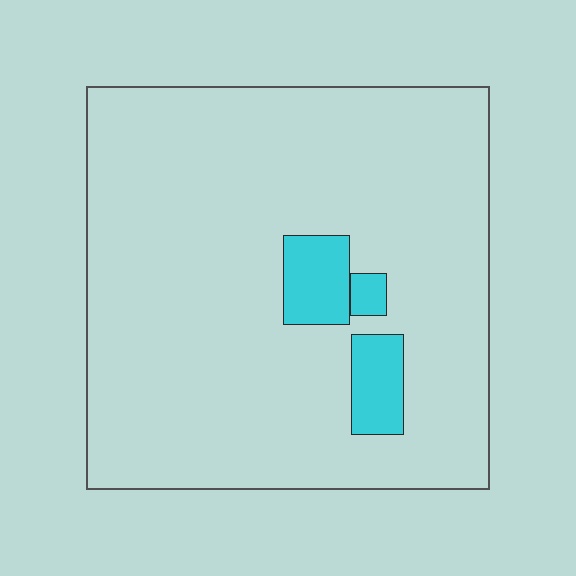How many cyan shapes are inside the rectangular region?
3.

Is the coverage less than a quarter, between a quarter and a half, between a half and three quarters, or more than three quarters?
Less than a quarter.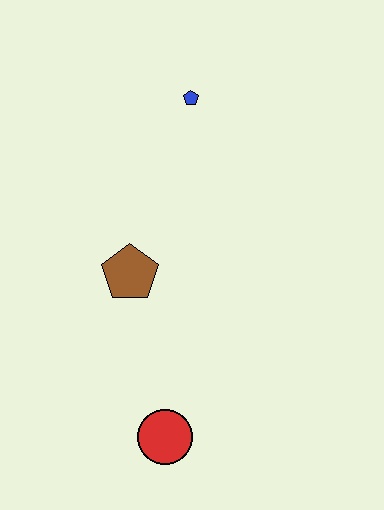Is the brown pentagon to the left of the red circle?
Yes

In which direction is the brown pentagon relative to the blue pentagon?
The brown pentagon is below the blue pentagon.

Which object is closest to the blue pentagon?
The brown pentagon is closest to the blue pentagon.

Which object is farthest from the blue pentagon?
The red circle is farthest from the blue pentagon.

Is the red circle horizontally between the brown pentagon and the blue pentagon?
Yes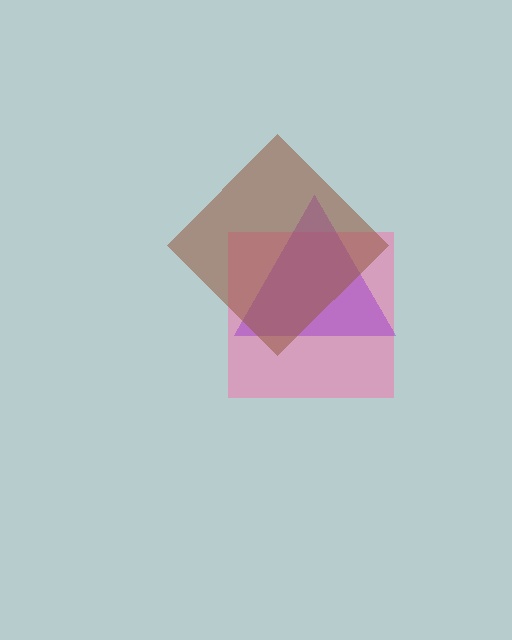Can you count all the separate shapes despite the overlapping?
Yes, there are 3 separate shapes.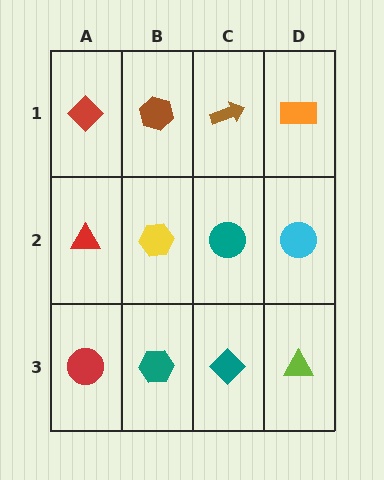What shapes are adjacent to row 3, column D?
A cyan circle (row 2, column D), a teal diamond (row 3, column C).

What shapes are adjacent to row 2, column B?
A brown hexagon (row 1, column B), a teal hexagon (row 3, column B), a red triangle (row 2, column A), a teal circle (row 2, column C).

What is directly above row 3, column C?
A teal circle.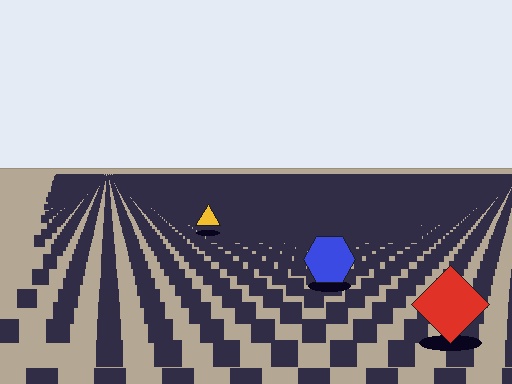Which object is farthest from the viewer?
The yellow triangle is farthest from the viewer. It appears smaller and the ground texture around it is denser.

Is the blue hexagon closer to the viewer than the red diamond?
No. The red diamond is closer — you can tell from the texture gradient: the ground texture is coarser near it.